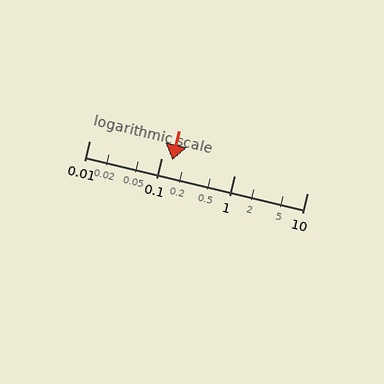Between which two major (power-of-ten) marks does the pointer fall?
The pointer is between 0.1 and 1.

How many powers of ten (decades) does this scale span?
The scale spans 3 decades, from 0.01 to 10.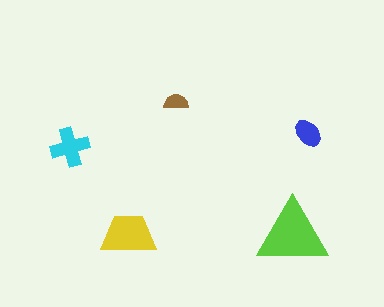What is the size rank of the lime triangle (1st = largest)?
1st.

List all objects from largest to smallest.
The lime triangle, the yellow trapezoid, the cyan cross, the blue ellipse, the brown semicircle.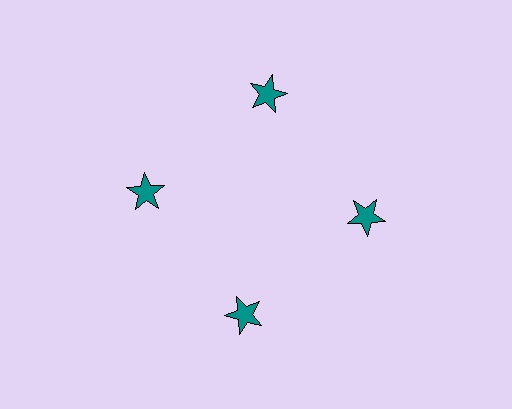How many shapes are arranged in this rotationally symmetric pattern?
There are 4 shapes, arranged in 4 groups of 1.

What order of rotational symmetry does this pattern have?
This pattern has 4-fold rotational symmetry.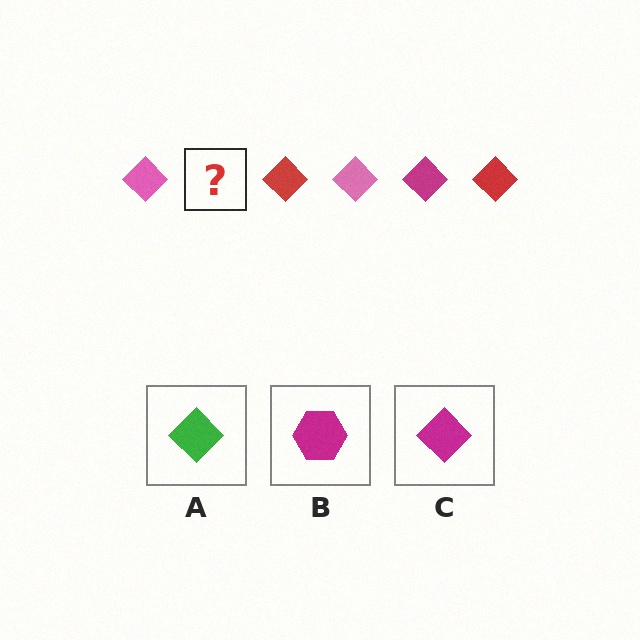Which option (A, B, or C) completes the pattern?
C.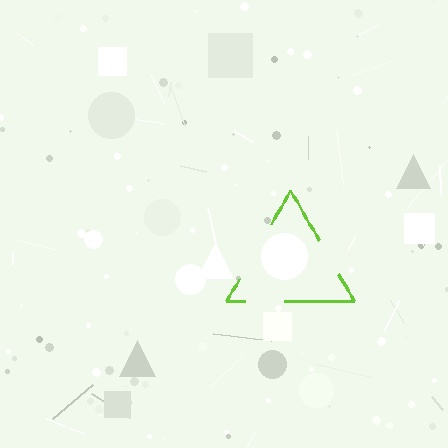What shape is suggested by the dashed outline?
The dashed outline suggests a triangle.